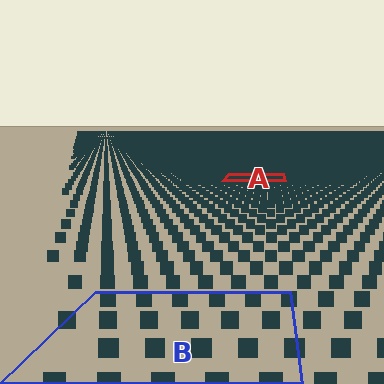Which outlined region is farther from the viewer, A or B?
Region A is farther from the viewer — the texture elements inside it appear smaller and more densely packed.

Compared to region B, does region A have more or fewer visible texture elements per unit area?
Region A has more texture elements per unit area — they are packed more densely because it is farther away.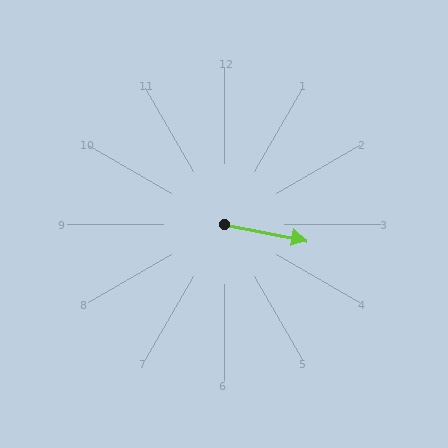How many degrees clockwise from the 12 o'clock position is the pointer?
Approximately 101 degrees.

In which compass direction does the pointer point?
East.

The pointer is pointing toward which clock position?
Roughly 3 o'clock.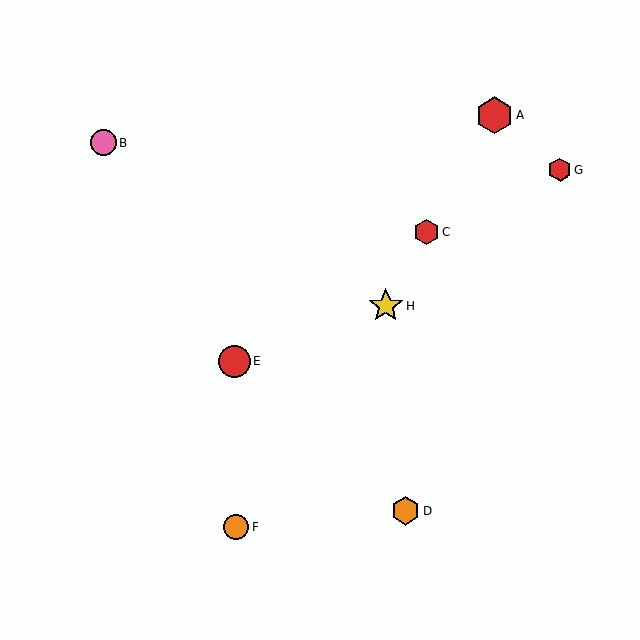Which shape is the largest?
The red hexagon (labeled A) is the largest.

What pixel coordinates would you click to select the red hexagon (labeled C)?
Click at (426, 232) to select the red hexagon C.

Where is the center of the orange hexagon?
The center of the orange hexagon is at (405, 511).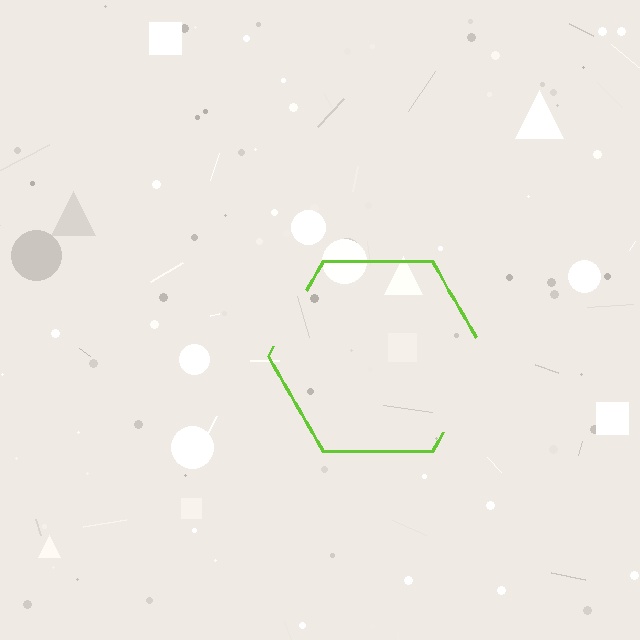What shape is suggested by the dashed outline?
The dashed outline suggests a hexagon.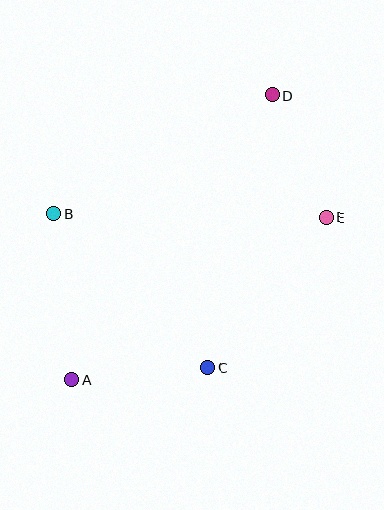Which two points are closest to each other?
Points D and E are closest to each other.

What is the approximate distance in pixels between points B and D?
The distance between B and D is approximately 249 pixels.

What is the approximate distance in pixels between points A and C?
The distance between A and C is approximately 137 pixels.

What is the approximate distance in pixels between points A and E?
The distance between A and E is approximately 302 pixels.